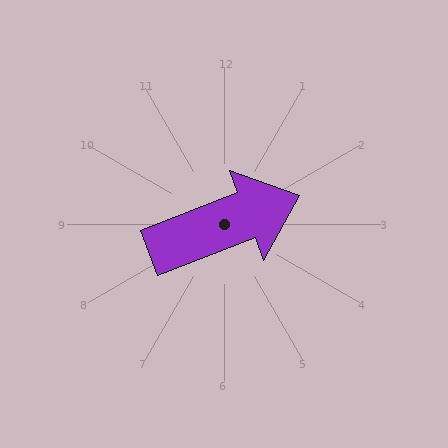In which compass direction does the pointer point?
East.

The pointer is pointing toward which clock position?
Roughly 2 o'clock.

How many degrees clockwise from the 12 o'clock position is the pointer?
Approximately 69 degrees.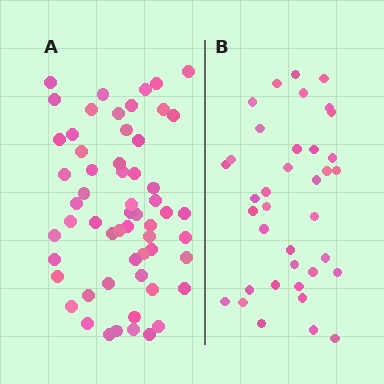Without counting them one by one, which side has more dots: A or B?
Region A (the left region) has more dots.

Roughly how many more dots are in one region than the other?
Region A has approximately 20 more dots than region B.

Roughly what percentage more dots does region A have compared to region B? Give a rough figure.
About 55% more.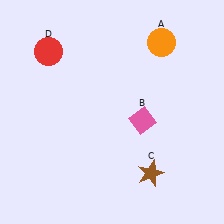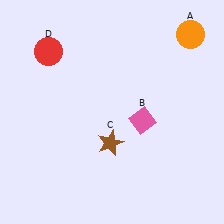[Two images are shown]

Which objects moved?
The objects that moved are: the orange circle (A), the brown star (C).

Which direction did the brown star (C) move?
The brown star (C) moved left.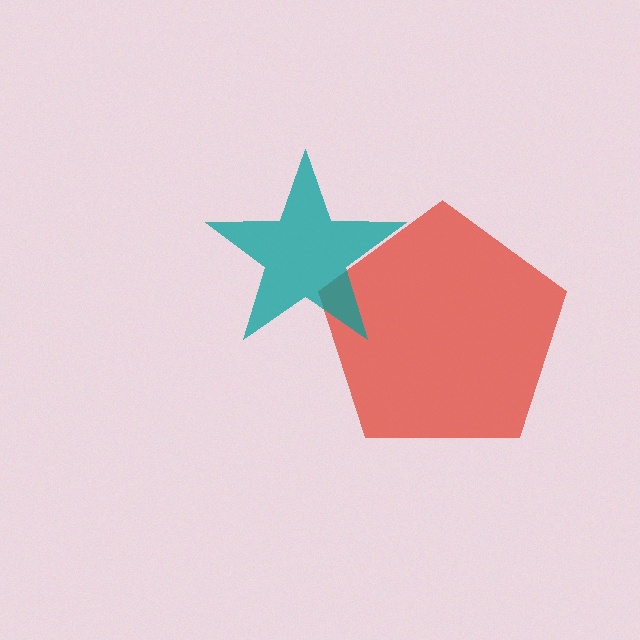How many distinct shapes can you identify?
There are 2 distinct shapes: a red pentagon, a teal star.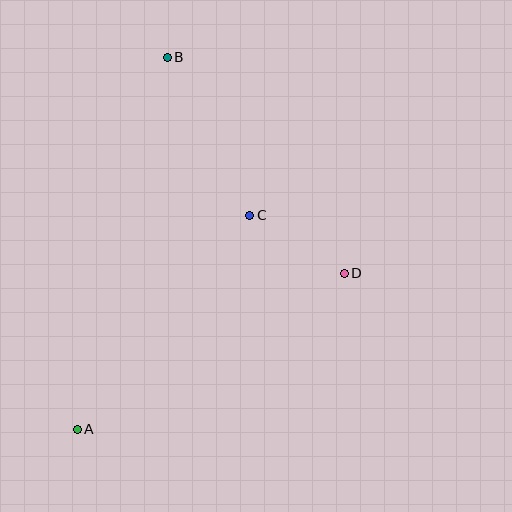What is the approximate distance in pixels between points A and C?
The distance between A and C is approximately 275 pixels.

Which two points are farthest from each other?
Points A and B are farthest from each other.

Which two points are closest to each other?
Points C and D are closest to each other.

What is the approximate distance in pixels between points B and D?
The distance between B and D is approximately 279 pixels.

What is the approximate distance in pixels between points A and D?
The distance between A and D is approximately 309 pixels.